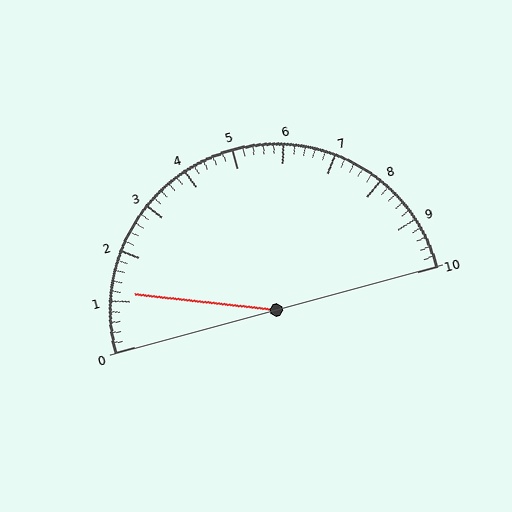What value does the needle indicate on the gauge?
The needle indicates approximately 1.2.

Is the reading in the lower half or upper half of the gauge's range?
The reading is in the lower half of the range (0 to 10).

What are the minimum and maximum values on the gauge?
The gauge ranges from 0 to 10.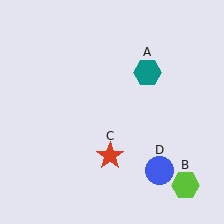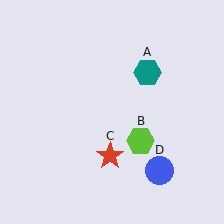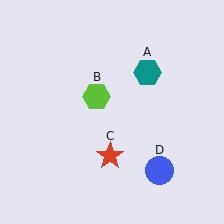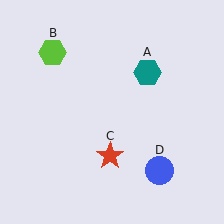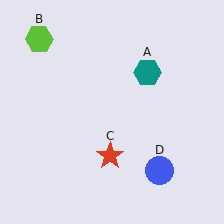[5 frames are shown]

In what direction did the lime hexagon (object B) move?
The lime hexagon (object B) moved up and to the left.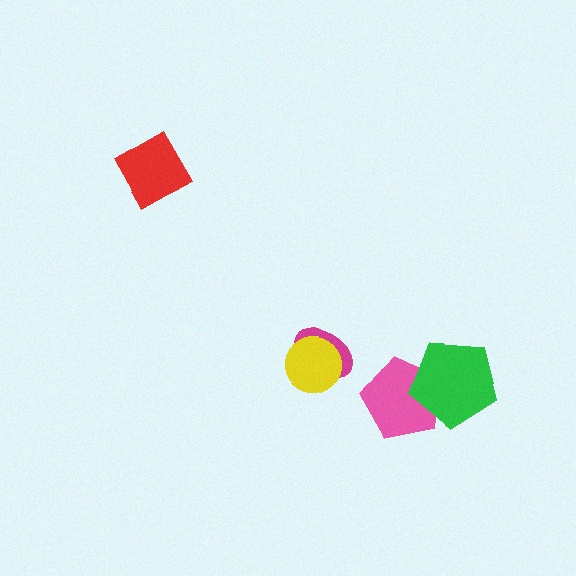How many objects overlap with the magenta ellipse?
1 object overlaps with the magenta ellipse.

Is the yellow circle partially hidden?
No, no other shape covers it.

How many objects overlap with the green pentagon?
1 object overlaps with the green pentagon.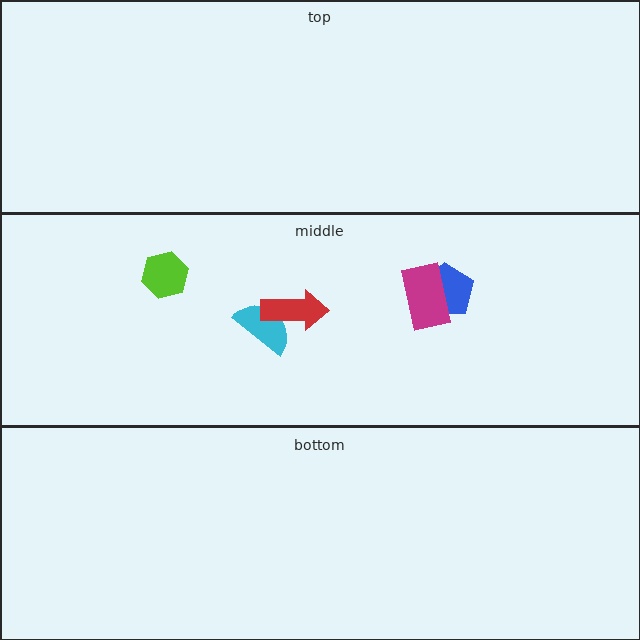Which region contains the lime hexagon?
The middle region.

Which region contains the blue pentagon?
The middle region.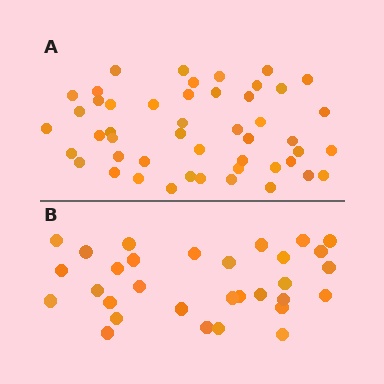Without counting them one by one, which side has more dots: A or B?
Region A (the top region) has more dots.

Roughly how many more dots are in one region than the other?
Region A has approximately 15 more dots than region B.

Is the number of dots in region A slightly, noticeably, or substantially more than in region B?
Region A has substantially more. The ratio is roughly 1.5 to 1.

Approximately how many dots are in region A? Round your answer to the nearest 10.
About 50 dots. (The exact count is 48, which rounds to 50.)